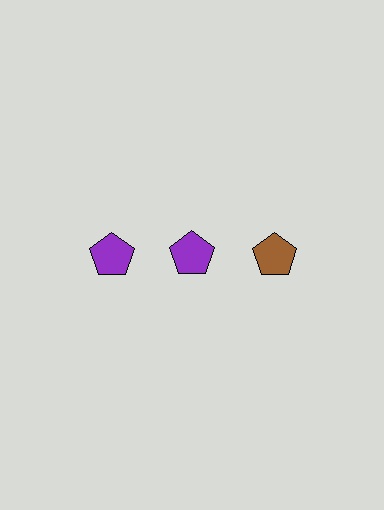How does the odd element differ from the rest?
It has a different color: brown instead of purple.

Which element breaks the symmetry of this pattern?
The brown pentagon in the top row, center column breaks the symmetry. All other shapes are purple pentagons.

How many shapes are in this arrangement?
There are 3 shapes arranged in a grid pattern.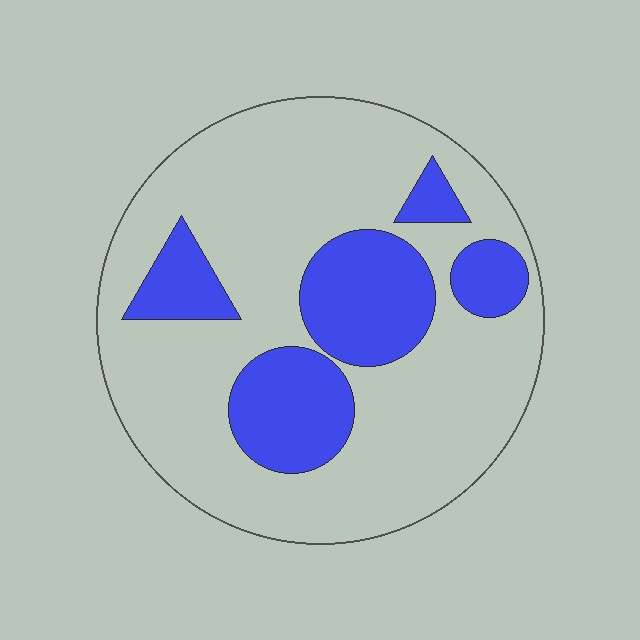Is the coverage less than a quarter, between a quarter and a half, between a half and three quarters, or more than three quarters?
Between a quarter and a half.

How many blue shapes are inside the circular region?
5.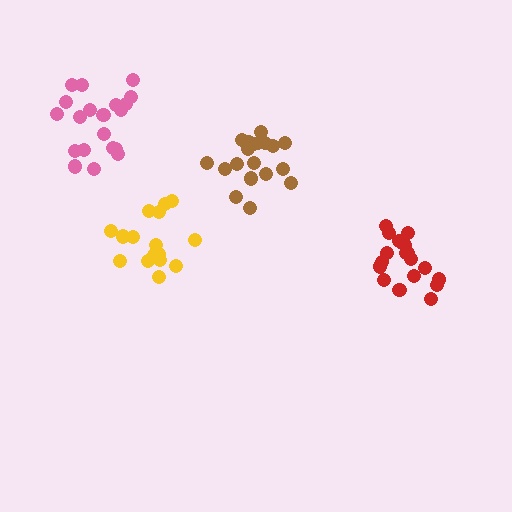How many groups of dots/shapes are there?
There are 4 groups.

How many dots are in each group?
Group 1: 20 dots, Group 2: 17 dots, Group 3: 20 dots, Group 4: 20 dots (77 total).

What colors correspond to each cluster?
The clusters are colored: pink, yellow, brown, red.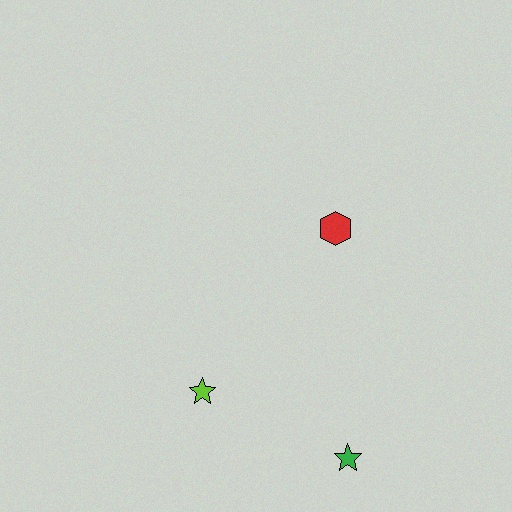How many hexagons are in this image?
There is 1 hexagon.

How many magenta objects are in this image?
There are no magenta objects.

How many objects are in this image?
There are 3 objects.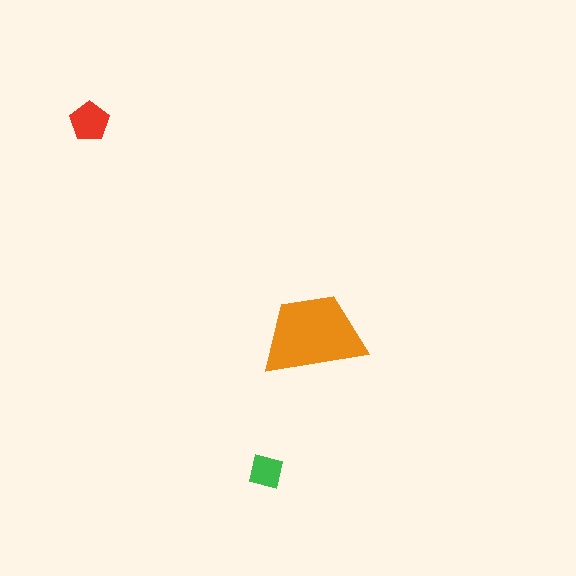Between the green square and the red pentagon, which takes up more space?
The red pentagon.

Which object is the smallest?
The green square.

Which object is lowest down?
The green square is bottommost.